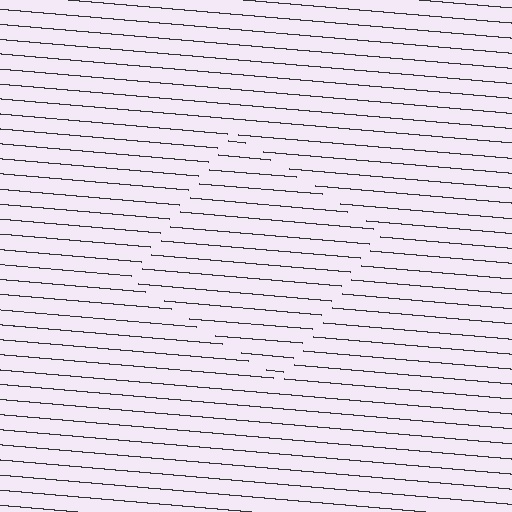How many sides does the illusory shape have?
4 sides — the line-ends trace a square.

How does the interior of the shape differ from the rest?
The interior of the shape contains the same grating, shifted by half a period — the contour is defined by the phase discontinuity where line-ends from the inner and outer gratings abut.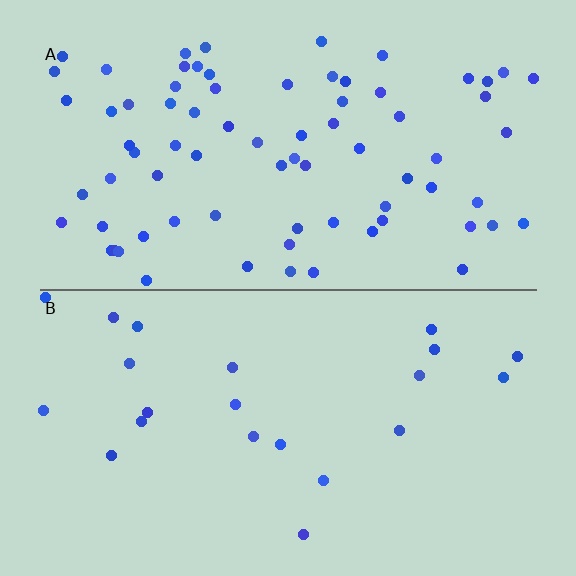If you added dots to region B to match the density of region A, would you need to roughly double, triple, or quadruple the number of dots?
Approximately triple.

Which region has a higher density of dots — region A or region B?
A (the top).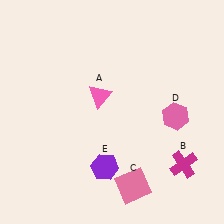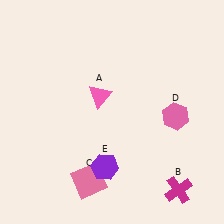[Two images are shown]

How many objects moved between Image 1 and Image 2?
2 objects moved between the two images.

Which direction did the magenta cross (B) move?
The magenta cross (B) moved down.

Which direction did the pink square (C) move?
The pink square (C) moved left.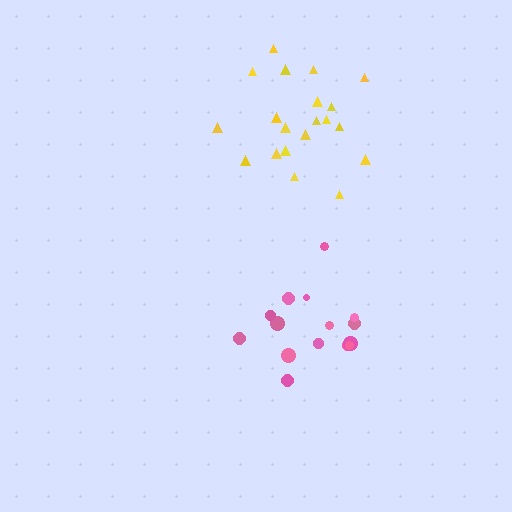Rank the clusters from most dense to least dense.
pink, yellow.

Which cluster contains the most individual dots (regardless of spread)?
Yellow (20).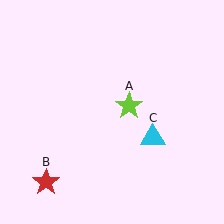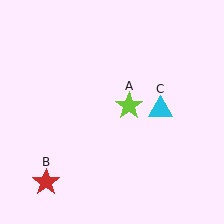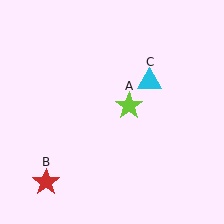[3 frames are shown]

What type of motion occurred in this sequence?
The cyan triangle (object C) rotated counterclockwise around the center of the scene.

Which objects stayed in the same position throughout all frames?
Lime star (object A) and red star (object B) remained stationary.